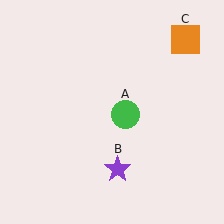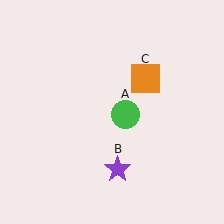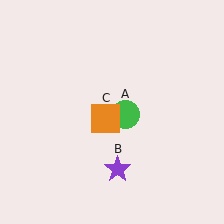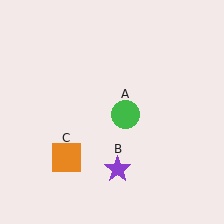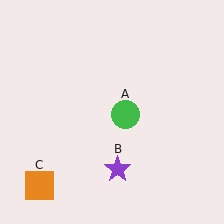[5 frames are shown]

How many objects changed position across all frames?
1 object changed position: orange square (object C).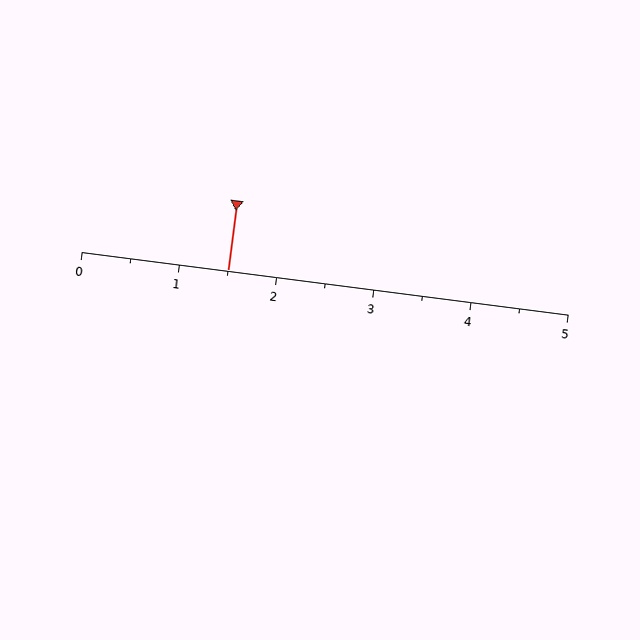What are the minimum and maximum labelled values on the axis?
The axis runs from 0 to 5.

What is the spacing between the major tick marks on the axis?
The major ticks are spaced 1 apart.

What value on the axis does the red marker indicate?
The marker indicates approximately 1.5.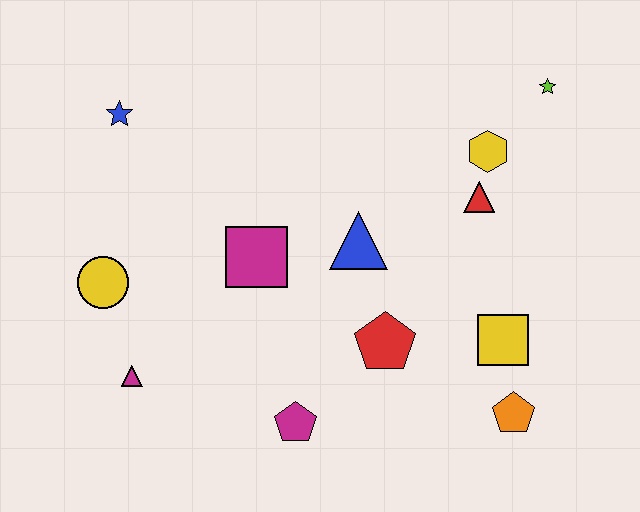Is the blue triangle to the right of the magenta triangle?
Yes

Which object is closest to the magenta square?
The blue triangle is closest to the magenta square.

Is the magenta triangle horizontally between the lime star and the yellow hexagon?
No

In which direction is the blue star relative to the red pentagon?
The blue star is to the left of the red pentagon.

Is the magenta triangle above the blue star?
No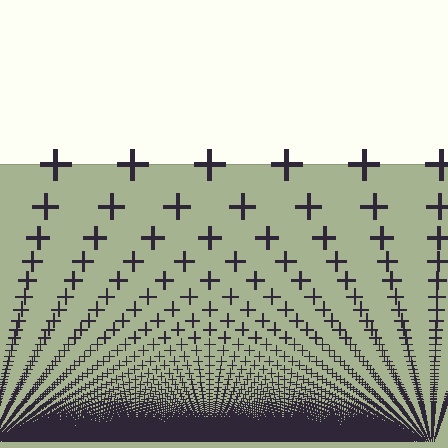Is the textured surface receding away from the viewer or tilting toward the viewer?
The surface appears to tilt toward the viewer. Texture elements get larger and sparser toward the top.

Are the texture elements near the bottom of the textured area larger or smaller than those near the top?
Smaller. The gradient is inverted — elements near the bottom are smaller and denser.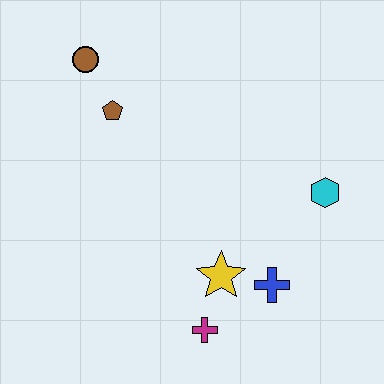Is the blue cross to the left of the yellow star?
No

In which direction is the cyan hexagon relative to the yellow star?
The cyan hexagon is to the right of the yellow star.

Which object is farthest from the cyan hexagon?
The brown circle is farthest from the cyan hexagon.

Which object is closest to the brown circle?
The brown pentagon is closest to the brown circle.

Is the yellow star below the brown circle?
Yes